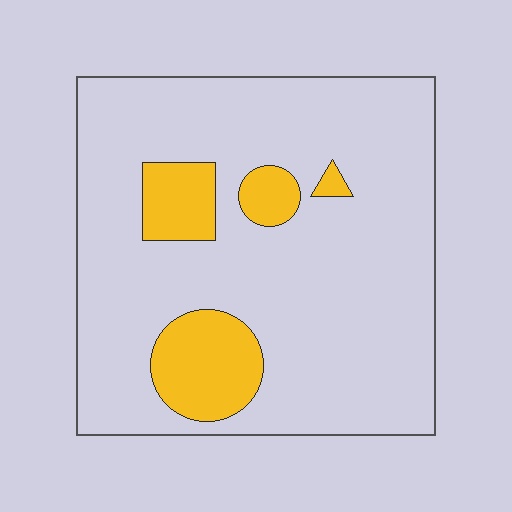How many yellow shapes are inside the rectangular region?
4.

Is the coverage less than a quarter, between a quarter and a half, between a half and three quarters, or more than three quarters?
Less than a quarter.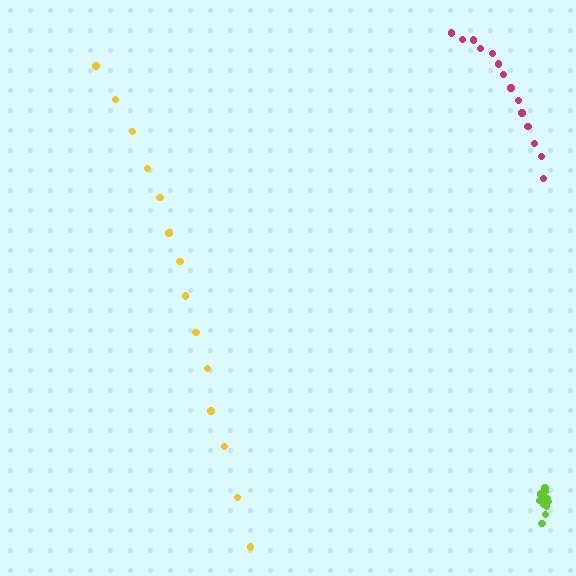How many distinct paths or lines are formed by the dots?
There are 3 distinct paths.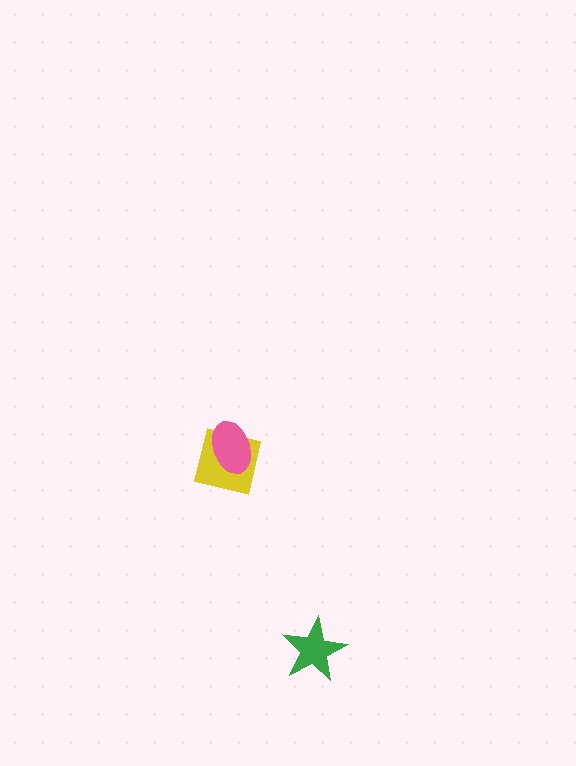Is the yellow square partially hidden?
Yes, it is partially covered by another shape.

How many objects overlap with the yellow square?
1 object overlaps with the yellow square.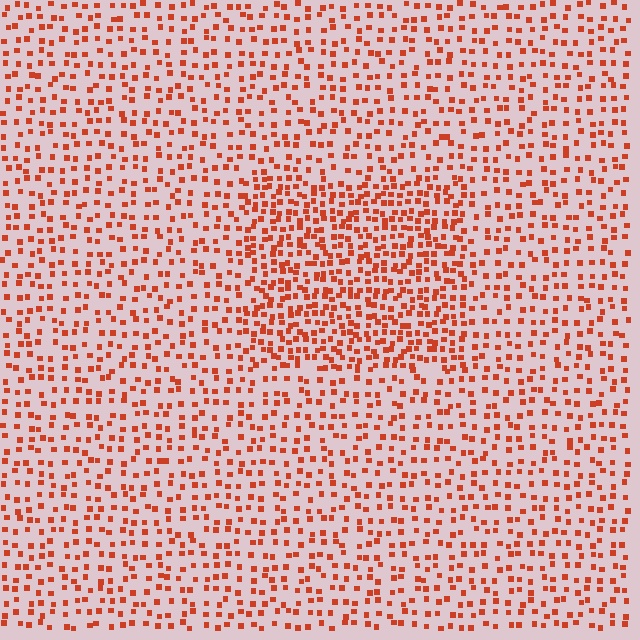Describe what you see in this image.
The image contains small red elements arranged at two different densities. A rectangle-shaped region is visible where the elements are more densely packed than the surrounding area.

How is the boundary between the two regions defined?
The boundary is defined by a change in element density (approximately 1.8x ratio). All elements are the same color, size, and shape.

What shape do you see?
I see a rectangle.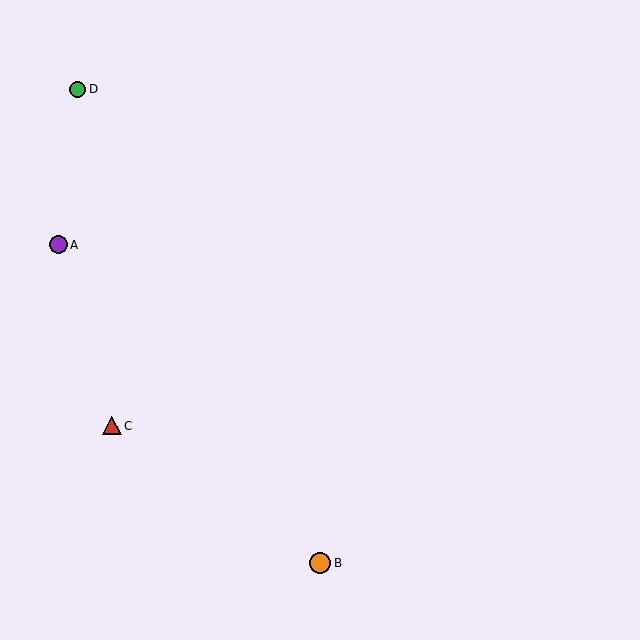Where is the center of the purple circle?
The center of the purple circle is at (58, 245).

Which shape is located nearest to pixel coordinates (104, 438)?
The red triangle (labeled C) at (112, 426) is nearest to that location.